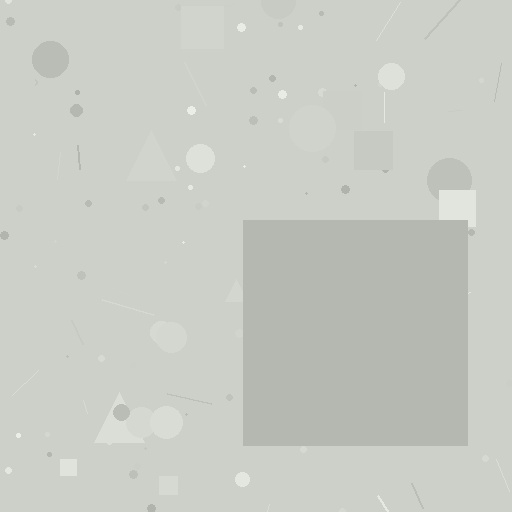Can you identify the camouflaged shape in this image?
The camouflaged shape is a square.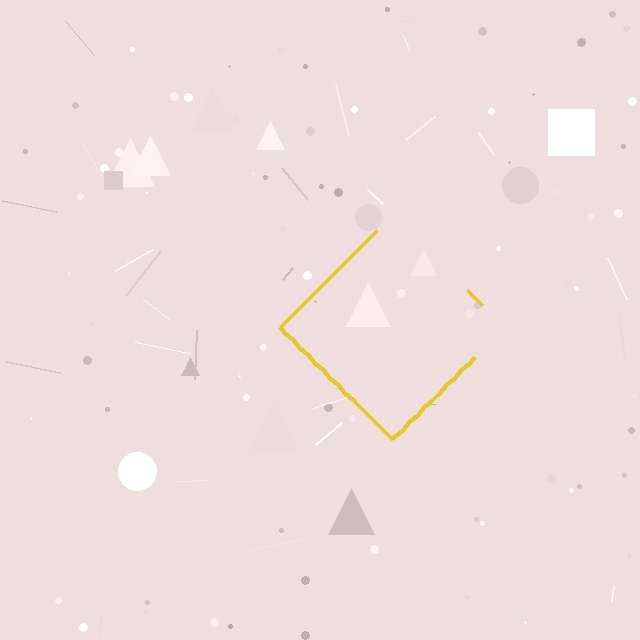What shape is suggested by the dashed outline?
The dashed outline suggests a diamond.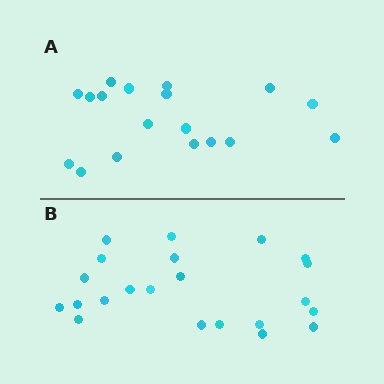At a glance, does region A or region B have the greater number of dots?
Region B (the bottom region) has more dots.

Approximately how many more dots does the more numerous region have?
Region B has about 4 more dots than region A.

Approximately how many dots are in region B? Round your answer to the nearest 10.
About 20 dots. (The exact count is 22, which rounds to 20.)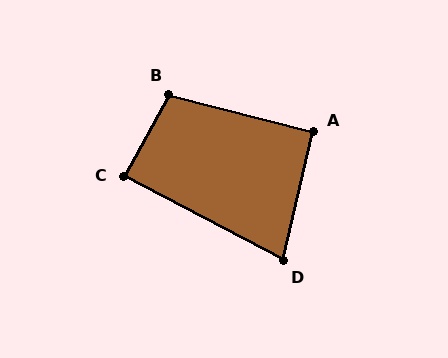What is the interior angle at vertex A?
Approximately 92 degrees (approximately right).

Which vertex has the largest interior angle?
B, at approximately 105 degrees.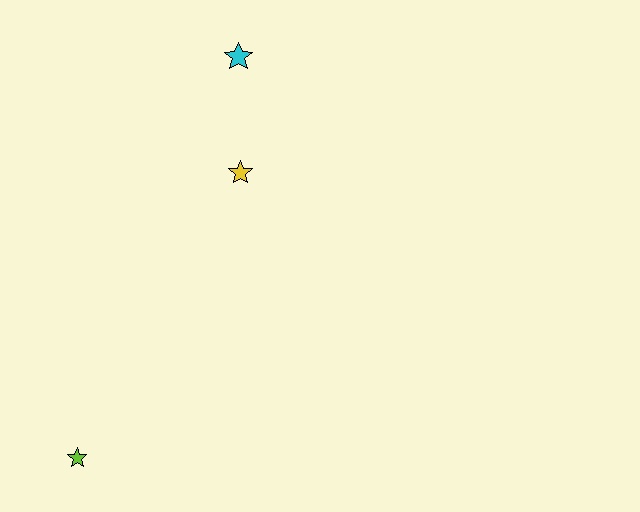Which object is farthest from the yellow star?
The lime star is farthest from the yellow star.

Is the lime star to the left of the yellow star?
Yes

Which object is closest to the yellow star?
The cyan star is closest to the yellow star.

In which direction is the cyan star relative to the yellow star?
The cyan star is above the yellow star.